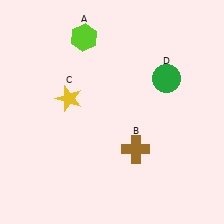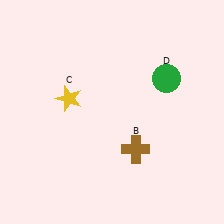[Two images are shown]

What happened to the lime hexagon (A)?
The lime hexagon (A) was removed in Image 2. It was in the top-left area of Image 1.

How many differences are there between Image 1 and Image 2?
There is 1 difference between the two images.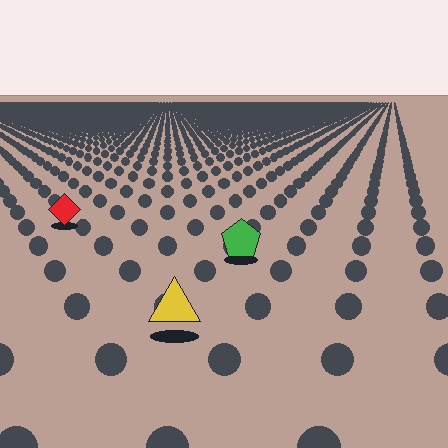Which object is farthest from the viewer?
The red diamond is farthest from the viewer. It appears smaller and the ground texture around it is denser.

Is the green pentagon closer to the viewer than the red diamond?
Yes. The green pentagon is closer — you can tell from the texture gradient: the ground texture is coarser near it.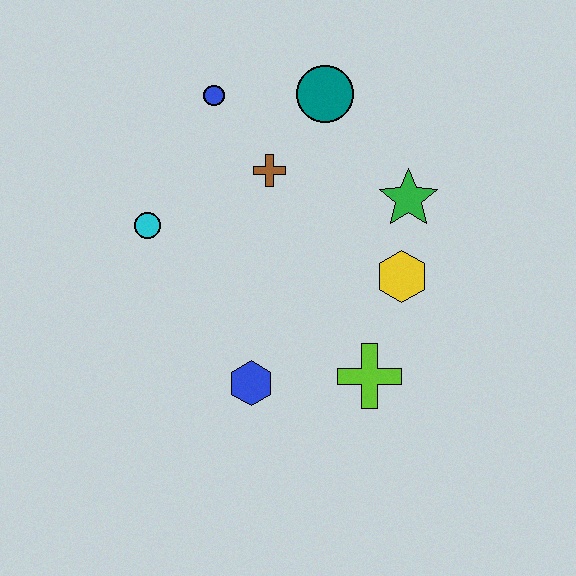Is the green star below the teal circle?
Yes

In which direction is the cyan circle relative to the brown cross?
The cyan circle is to the left of the brown cross.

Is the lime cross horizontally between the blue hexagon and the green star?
Yes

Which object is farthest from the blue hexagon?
The teal circle is farthest from the blue hexagon.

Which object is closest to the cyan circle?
The brown cross is closest to the cyan circle.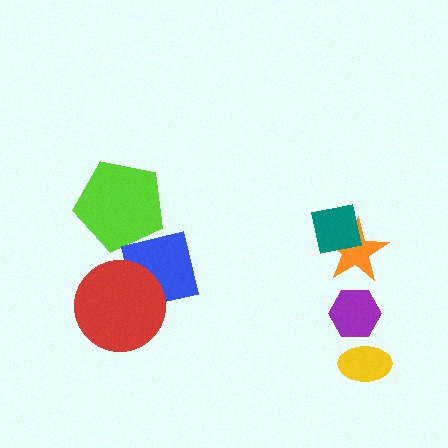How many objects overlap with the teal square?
1 object overlaps with the teal square.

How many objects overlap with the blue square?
1 object overlaps with the blue square.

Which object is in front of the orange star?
The teal square is in front of the orange star.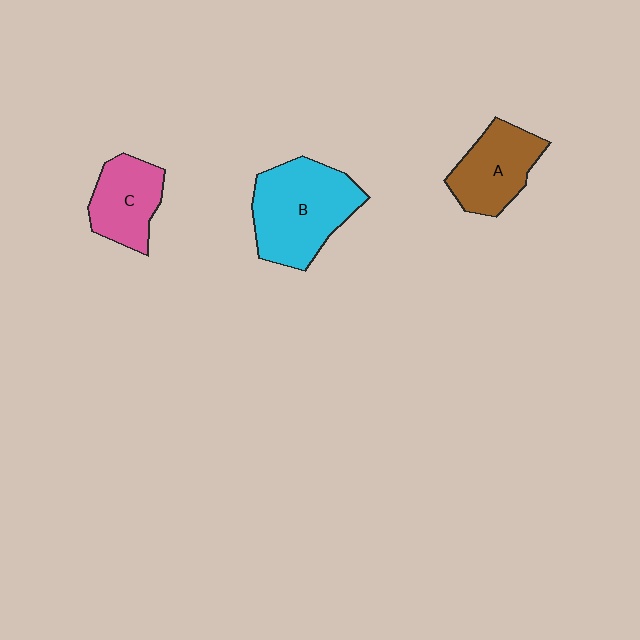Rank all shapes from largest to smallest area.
From largest to smallest: B (cyan), A (brown), C (pink).